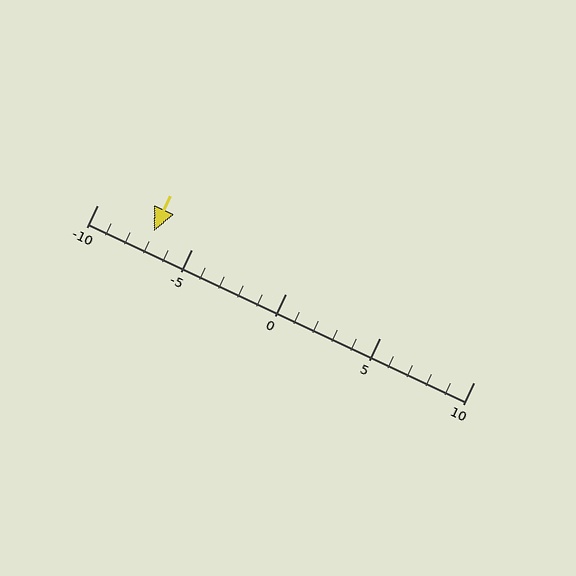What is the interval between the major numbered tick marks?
The major tick marks are spaced 5 units apart.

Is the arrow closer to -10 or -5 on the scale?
The arrow is closer to -5.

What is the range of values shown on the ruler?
The ruler shows values from -10 to 10.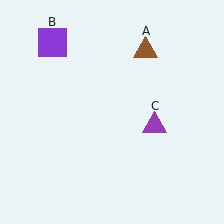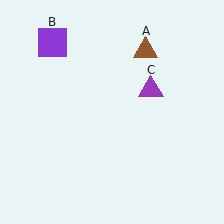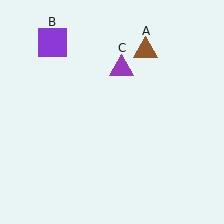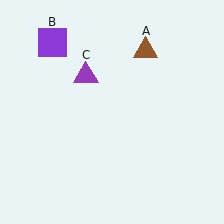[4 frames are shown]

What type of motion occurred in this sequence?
The purple triangle (object C) rotated counterclockwise around the center of the scene.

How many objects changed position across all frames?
1 object changed position: purple triangle (object C).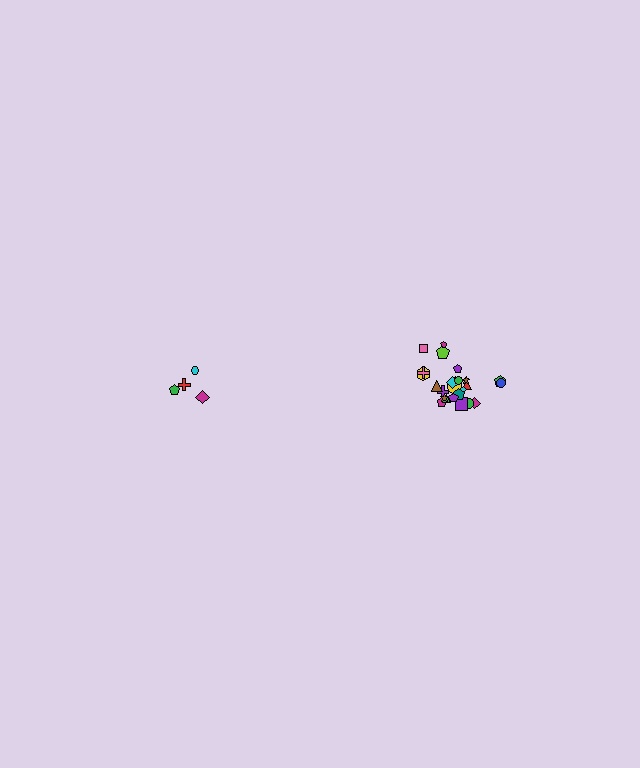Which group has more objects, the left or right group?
The right group.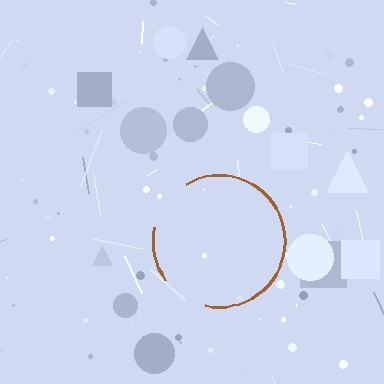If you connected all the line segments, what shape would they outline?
They would outline a circle.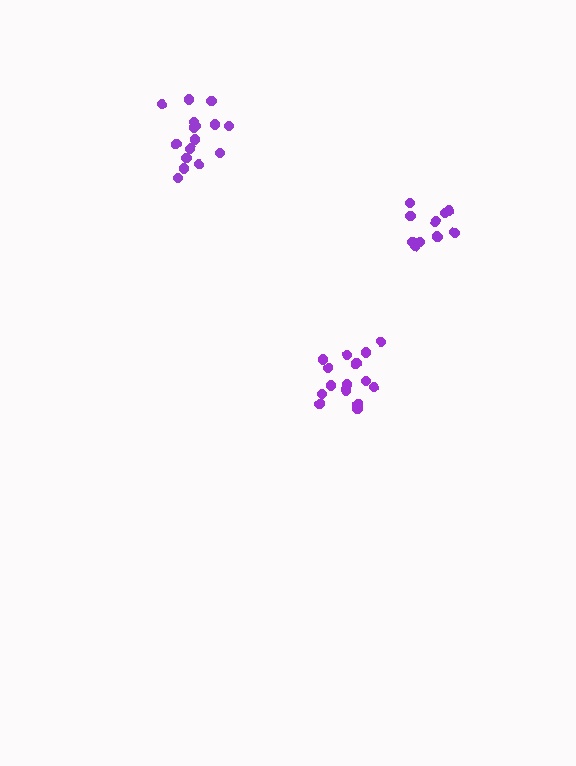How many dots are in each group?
Group 1: 15 dots, Group 2: 16 dots, Group 3: 11 dots (42 total).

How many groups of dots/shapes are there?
There are 3 groups.